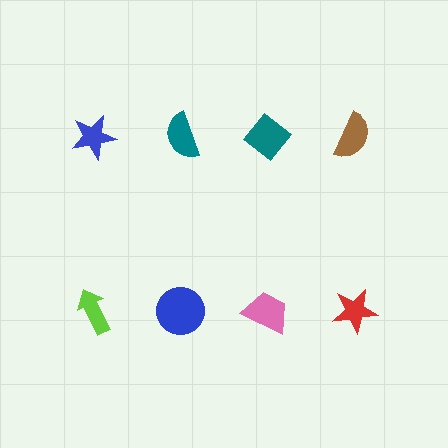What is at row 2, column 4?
A red star.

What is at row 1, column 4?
A brown semicircle.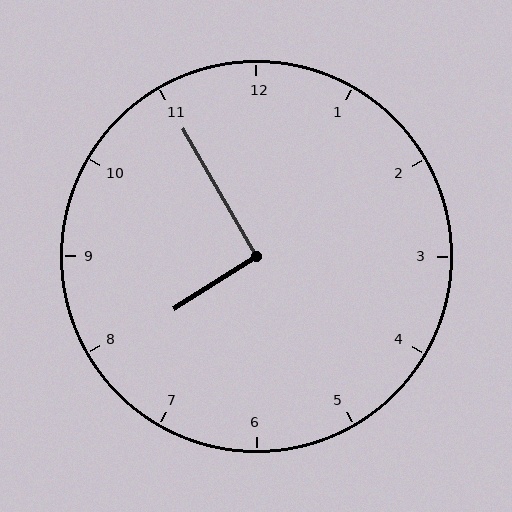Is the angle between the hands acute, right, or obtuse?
It is right.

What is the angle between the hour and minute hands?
Approximately 92 degrees.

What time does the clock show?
7:55.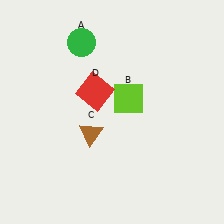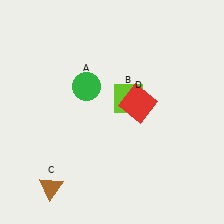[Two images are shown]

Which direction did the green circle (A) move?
The green circle (A) moved down.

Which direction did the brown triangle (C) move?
The brown triangle (C) moved down.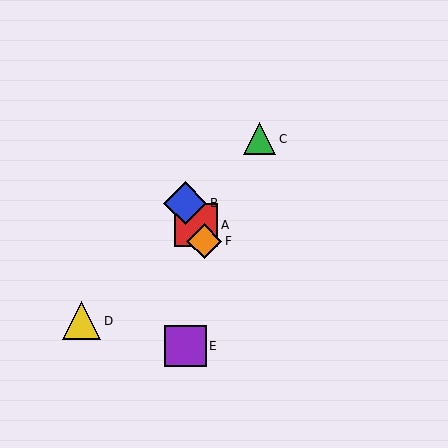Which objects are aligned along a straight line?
Objects A, B, F are aligned along a straight line.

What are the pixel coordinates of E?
Object E is at (185, 346).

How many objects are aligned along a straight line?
3 objects (A, B, F) are aligned along a straight line.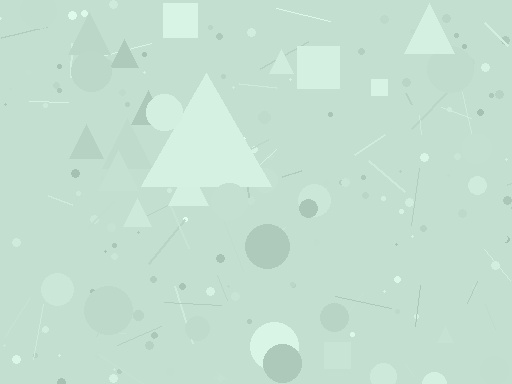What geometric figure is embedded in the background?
A triangle is embedded in the background.